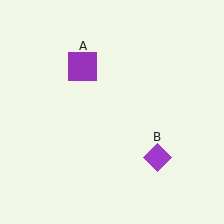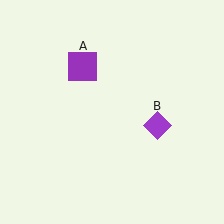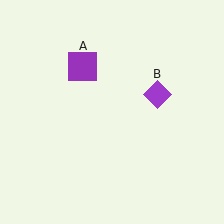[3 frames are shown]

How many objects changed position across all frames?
1 object changed position: purple diamond (object B).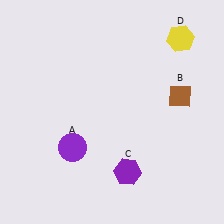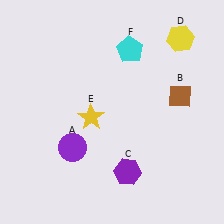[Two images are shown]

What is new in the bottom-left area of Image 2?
A yellow star (E) was added in the bottom-left area of Image 2.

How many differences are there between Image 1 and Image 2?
There are 2 differences between the two images.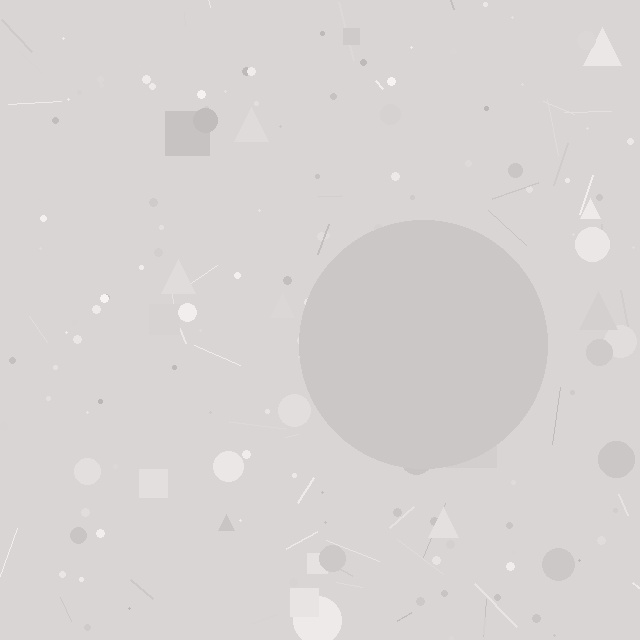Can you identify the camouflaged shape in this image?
The camouflaged shape is a circle.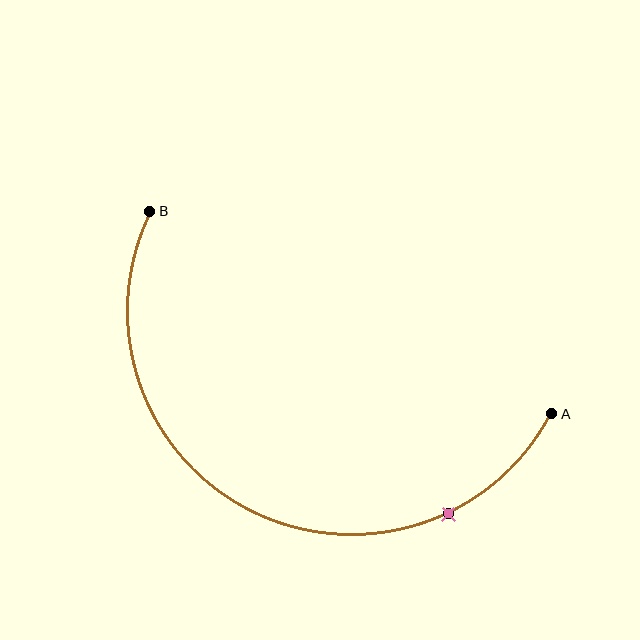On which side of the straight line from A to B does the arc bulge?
The arc bulges below the straight line connecting A and B.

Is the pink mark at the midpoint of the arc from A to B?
No. The pink mark lies on the arc but is closer to endpoint A. The arc midpoint would be at the point on the curve equidistant along the arc from both A and B.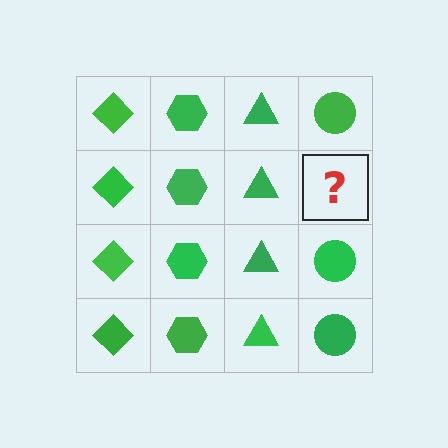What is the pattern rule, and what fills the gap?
The rule is that each column has a consistent shape. The gap should be filled with a green circle.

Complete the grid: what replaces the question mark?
The question mark should be replaced with a green circle.